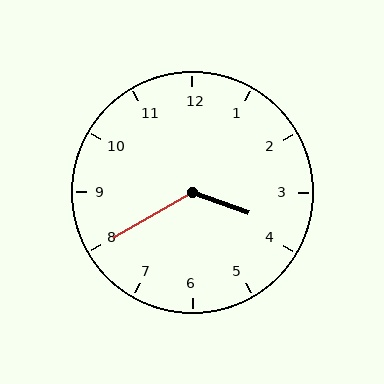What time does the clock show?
3:40.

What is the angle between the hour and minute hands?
Approximately 130 degrees.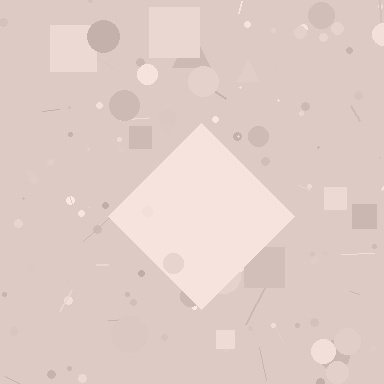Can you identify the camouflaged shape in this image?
The camouflaged shape is a diamond.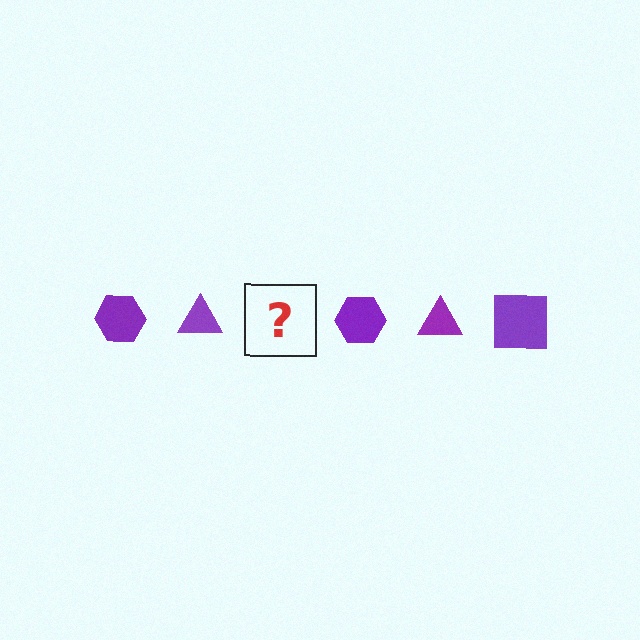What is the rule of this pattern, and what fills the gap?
The rule is that the pattern cycles through hexagon, triangle, square shapes in purple. The gap should be filled with a purple square.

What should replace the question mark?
The question mark should be replaced with a purple square.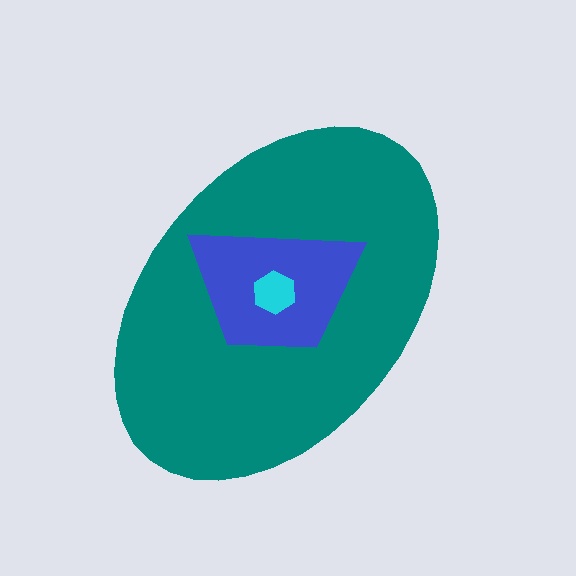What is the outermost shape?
The teal ellipse.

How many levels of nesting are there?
3.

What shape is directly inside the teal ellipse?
The blue trapezoid.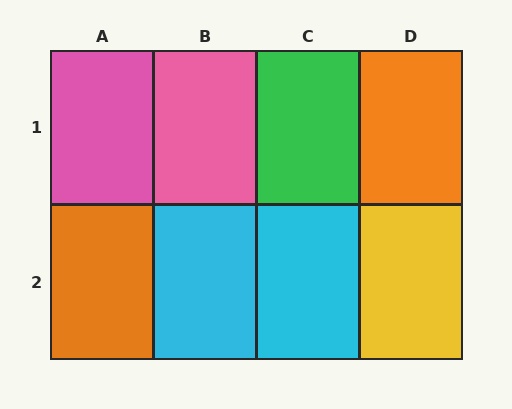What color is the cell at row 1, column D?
Orange.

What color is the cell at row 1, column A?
Pink.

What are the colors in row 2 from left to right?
Orange, cyan, cyan, yellow.